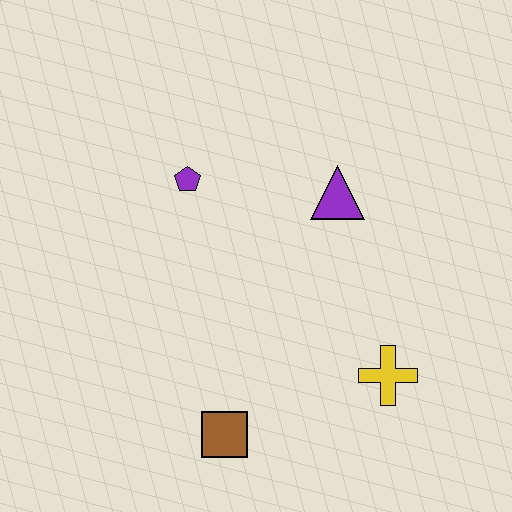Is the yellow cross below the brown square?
No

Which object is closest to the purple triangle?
The purple pentagon is closest to the purple triangle.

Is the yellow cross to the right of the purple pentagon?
Yes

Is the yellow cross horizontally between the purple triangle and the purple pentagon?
No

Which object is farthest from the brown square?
The purple triangle is farthest from the brown square.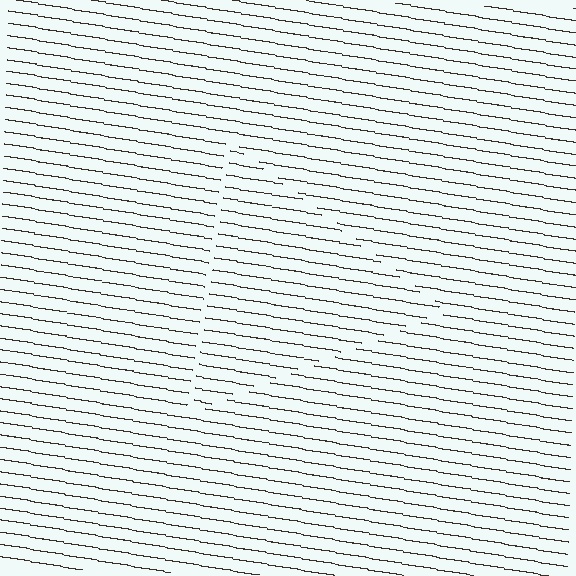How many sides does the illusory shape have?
3 sides — the line-ends trace a triangle.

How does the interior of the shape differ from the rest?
The interior of the shape contains the same grating, shifted by half a period — the contour is defined by the phase discontinuity where line-ends from the inner and outer gratings abut.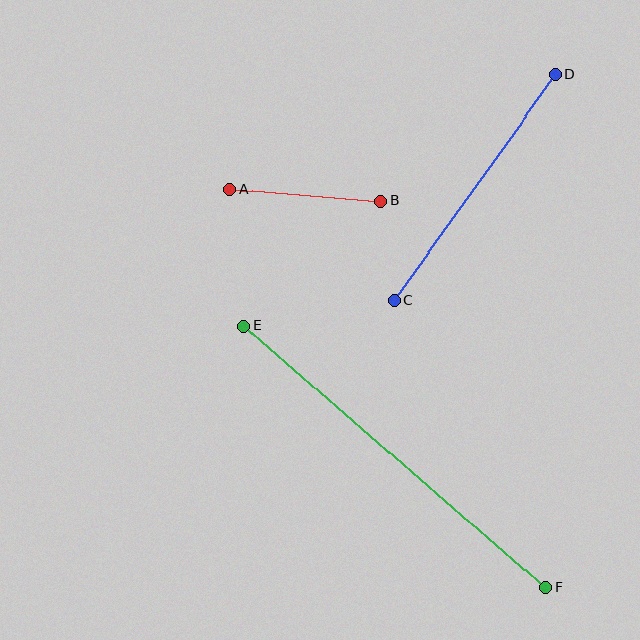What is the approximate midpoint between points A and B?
The midpoint is at approximately (305, 195) pixels.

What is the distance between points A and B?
The distance is approximately 152 pixels.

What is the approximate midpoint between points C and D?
The midpoint is at approximately (475, 188) pixels.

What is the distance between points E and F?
The distance is approximately 400 pixels.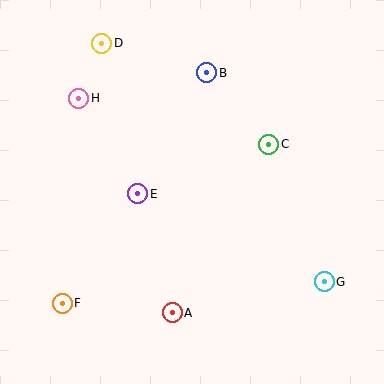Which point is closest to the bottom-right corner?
Point G is closest to the bottom-right corner.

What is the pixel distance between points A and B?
The distance between A and B is 243 pixels.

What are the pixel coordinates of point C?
Point C is at (269, 144).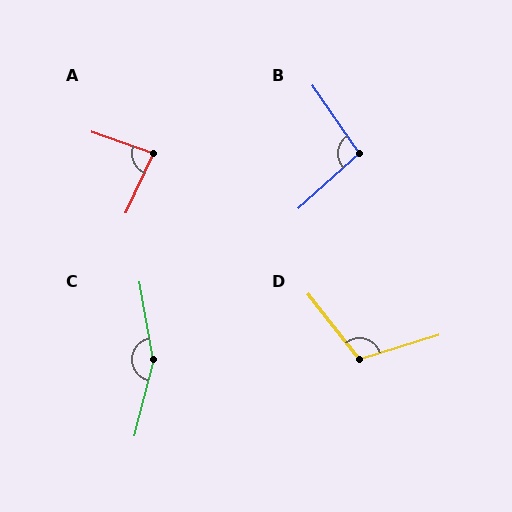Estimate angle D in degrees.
Approximately 111 degrees.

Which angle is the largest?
C, at approximately 156 degrees.